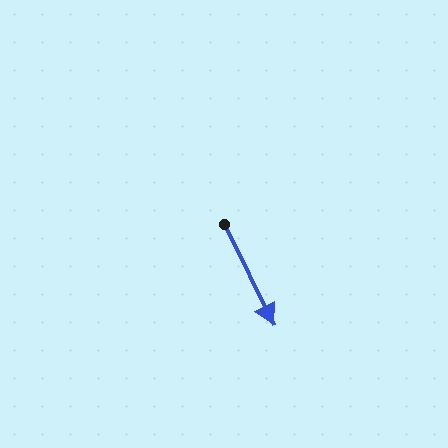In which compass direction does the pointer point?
Southeast.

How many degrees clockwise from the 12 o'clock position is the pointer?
Approximately 154 degrees.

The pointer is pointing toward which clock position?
Roughly 5 o'clock.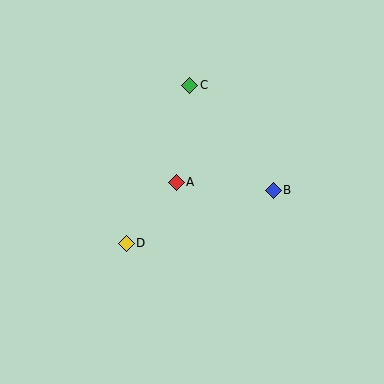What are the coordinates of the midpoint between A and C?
The midpoint between A and C is at (183, 134).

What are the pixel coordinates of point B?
Point B is at (273, 190).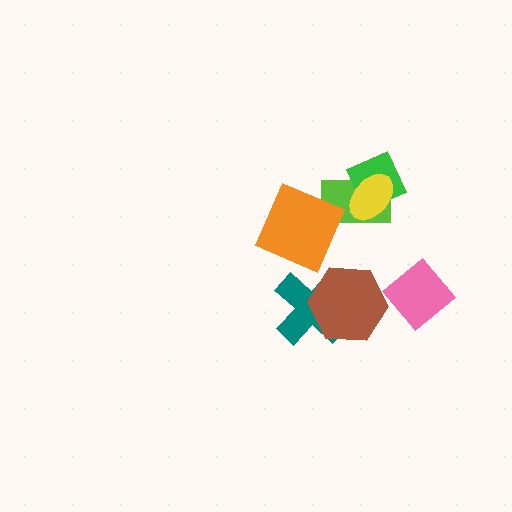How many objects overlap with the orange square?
1 object overlaps with the orange square.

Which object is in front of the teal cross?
The brown hexagon is in front of the teal cross.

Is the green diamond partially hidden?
Yes, it is partially covered by another shape.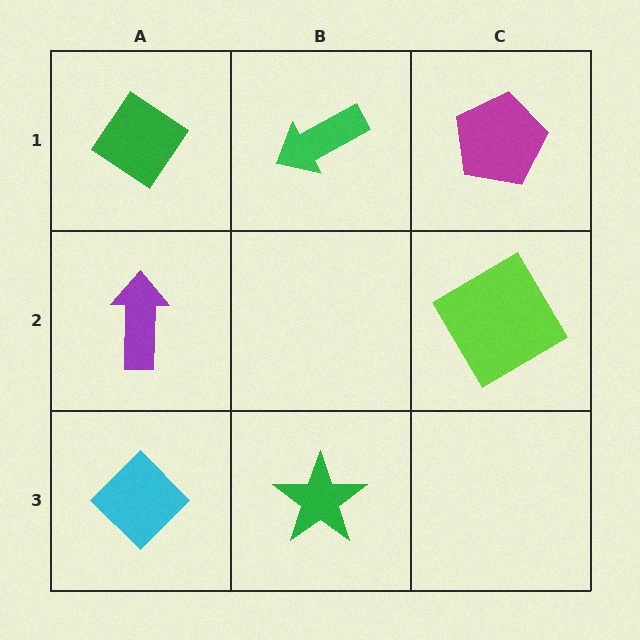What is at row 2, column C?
A lime diamond.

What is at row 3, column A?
A cyan diamond.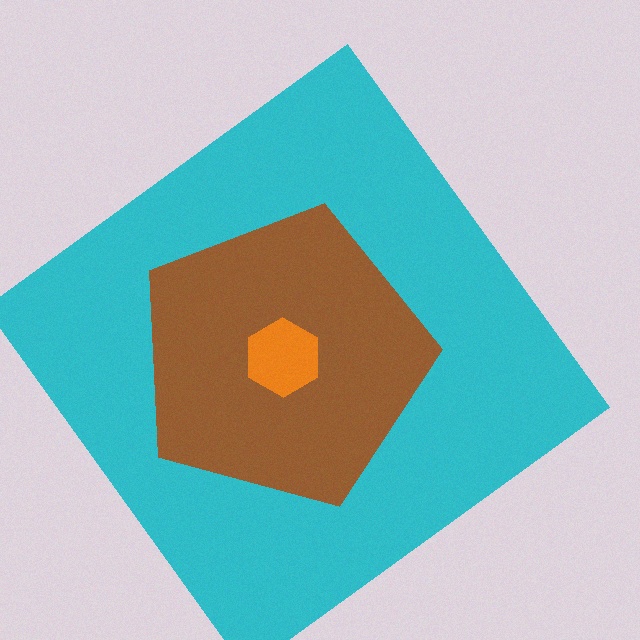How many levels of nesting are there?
3.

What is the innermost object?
The orange hexagon.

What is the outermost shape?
The cyan diamond.